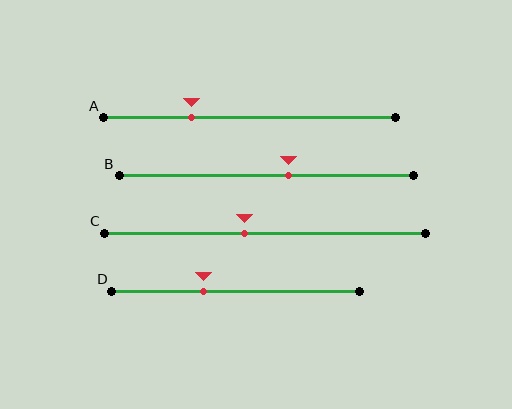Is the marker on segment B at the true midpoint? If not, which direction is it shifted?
No, the marker on segment B is shifted to the right by about 7% of the segment length.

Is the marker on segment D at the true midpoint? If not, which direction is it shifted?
No, the marker on segment D is shifted to the left by about 13% of the segment length.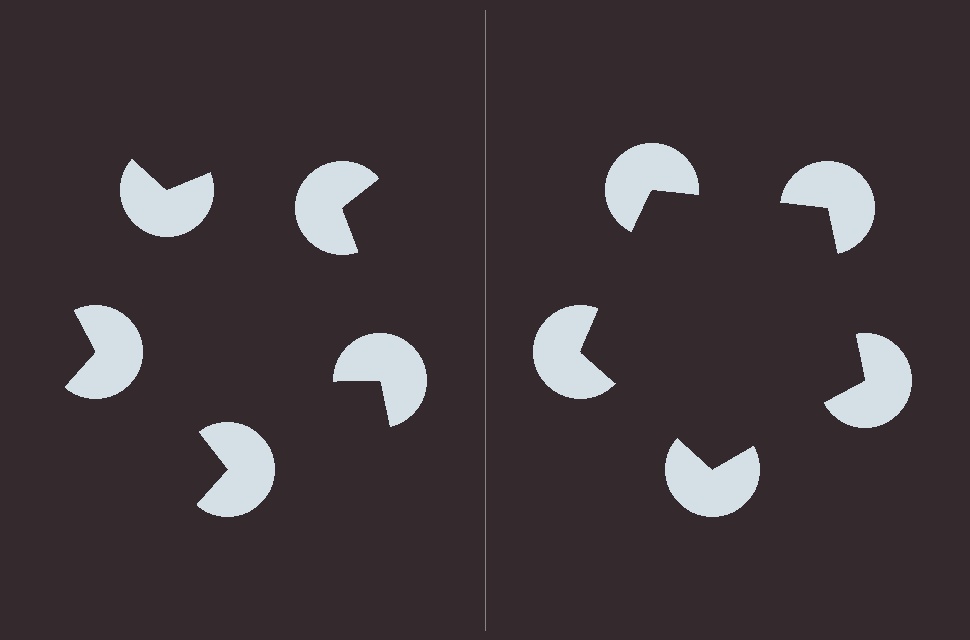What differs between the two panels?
The pac-man discs are positioned identically on both sides; only the wedge orientations differ. On the right they align to a pentagon; on the left they are misaligned.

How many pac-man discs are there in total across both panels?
10 — 5 on each side.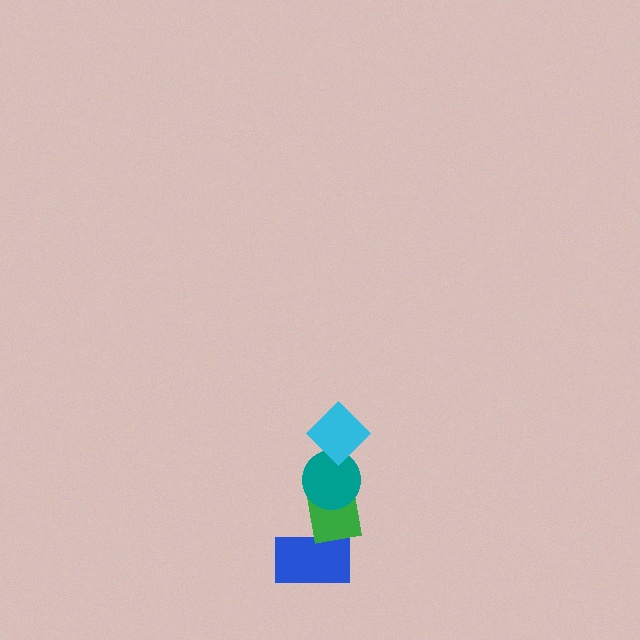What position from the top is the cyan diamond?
The cyan diamond is 1st from the top.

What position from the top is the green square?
The green square is 3rd from the top.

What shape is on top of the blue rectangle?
The green square is on top of the blue rectangle.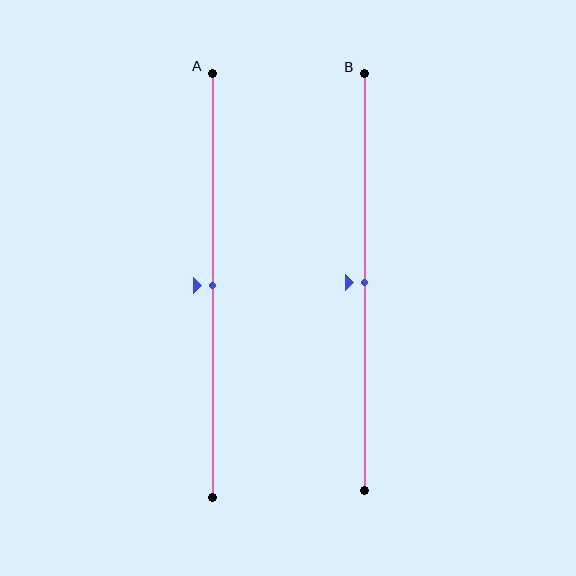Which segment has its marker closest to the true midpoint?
Segment A has its marker closest to the true midpoint.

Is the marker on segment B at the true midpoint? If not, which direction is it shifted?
Yes, the marker on segment B is at the true midpoint.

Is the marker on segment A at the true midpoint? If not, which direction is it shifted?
Yes, the marker on segment A is at the true midpoint.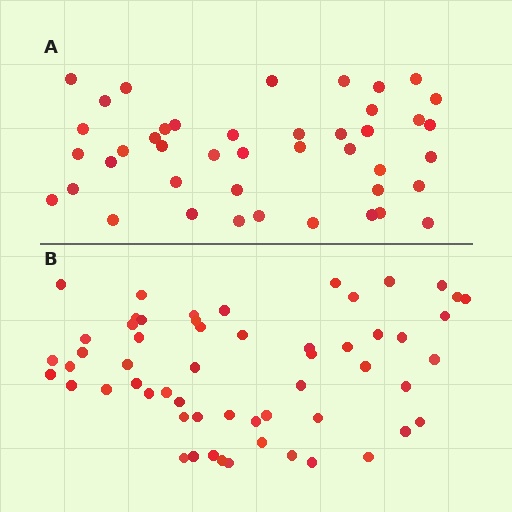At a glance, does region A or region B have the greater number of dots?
Region B (the bottom region) has more dots.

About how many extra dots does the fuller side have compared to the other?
Region B has approximately 15 more dots than region A.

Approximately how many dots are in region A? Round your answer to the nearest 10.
About 40 dots. (The exact count is 43, which rounds to 40.)